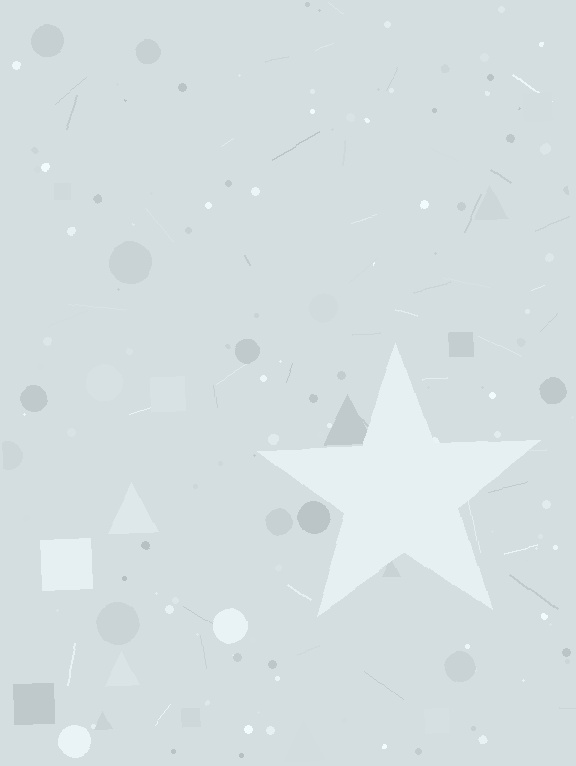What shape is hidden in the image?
A star is hidden in the image.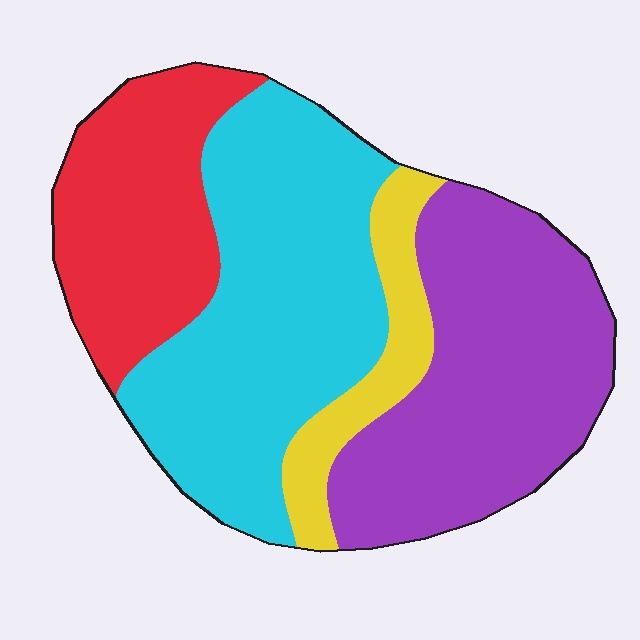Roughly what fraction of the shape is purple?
Purple covers roughly 35% of the shape.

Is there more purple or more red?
Purple.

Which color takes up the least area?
Yellow, at roughly 10%.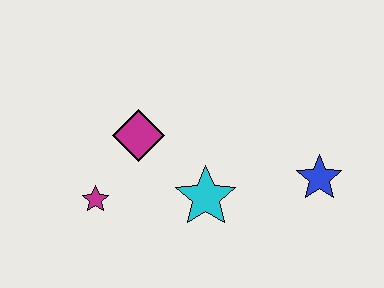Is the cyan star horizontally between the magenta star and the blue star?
Yes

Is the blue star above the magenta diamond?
No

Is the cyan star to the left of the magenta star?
No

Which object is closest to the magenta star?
The magenta diamond is closest to the magenta star.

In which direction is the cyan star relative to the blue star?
The cyan star is to the left of the blue star.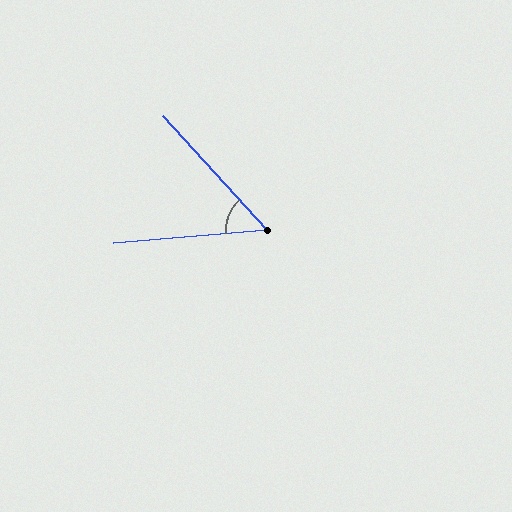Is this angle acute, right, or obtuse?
It is acute.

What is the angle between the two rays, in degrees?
Approximately 52 degrees.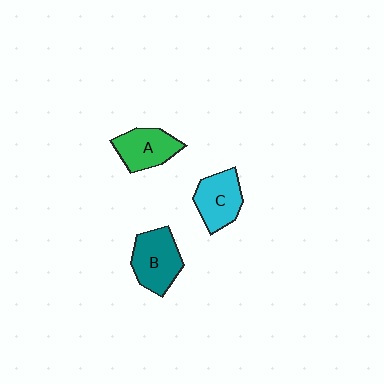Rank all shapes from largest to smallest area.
From largest to smallest: B (teal), A (green), C (cyan).